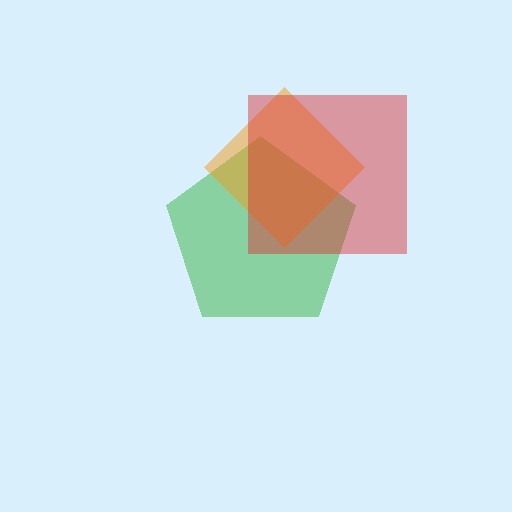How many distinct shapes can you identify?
There are 3 distinct shapes: a green pentagon, an orange diamond, a red square.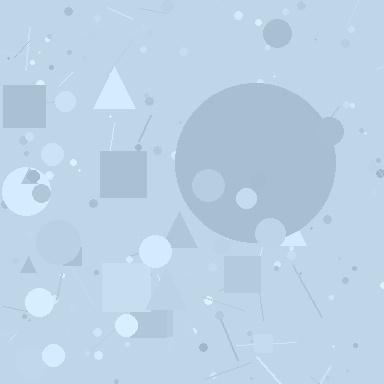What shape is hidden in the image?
A circle is hidden in the image.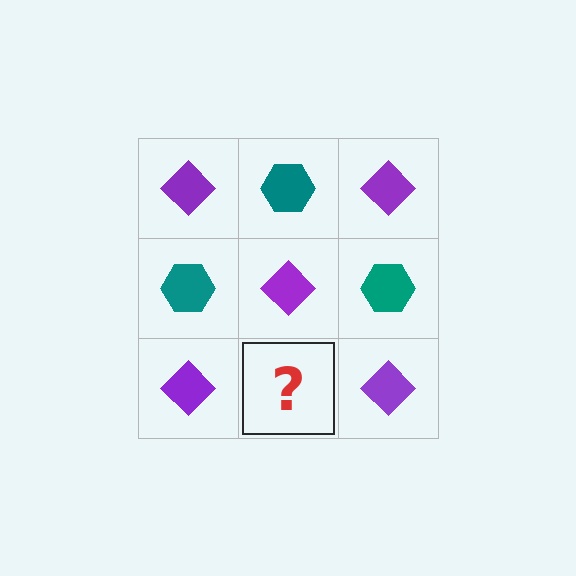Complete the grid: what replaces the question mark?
The question mark should be replaced with a teal hexagon.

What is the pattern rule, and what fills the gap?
The rule is that it alternates purple diamond and teal hexagon in a checkerboard pattern. The gap should be filled with a teal hexagon.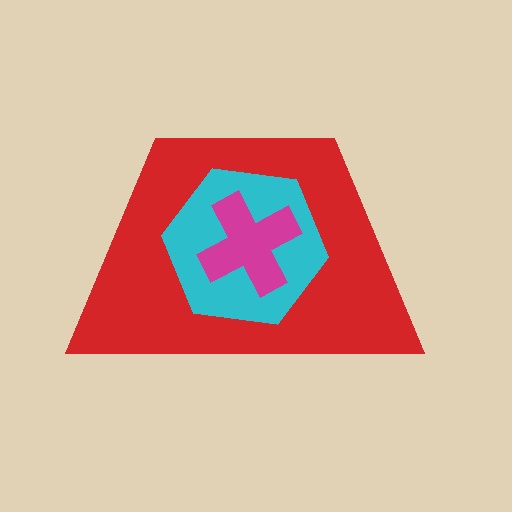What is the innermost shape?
The magenta cross.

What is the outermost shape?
The red trapezoid.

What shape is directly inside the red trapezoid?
The cyan hexagon.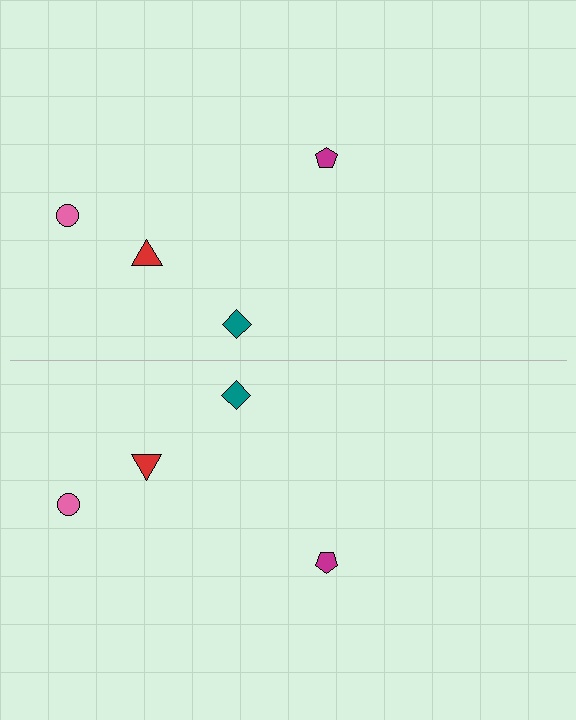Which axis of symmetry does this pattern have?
The pattern has a horizontal axis of symmetry running through the center of the image.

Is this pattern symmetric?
Yes, this pattern has bilateral (reflection) symmetry.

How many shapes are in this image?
There are 8 shapes in this image.